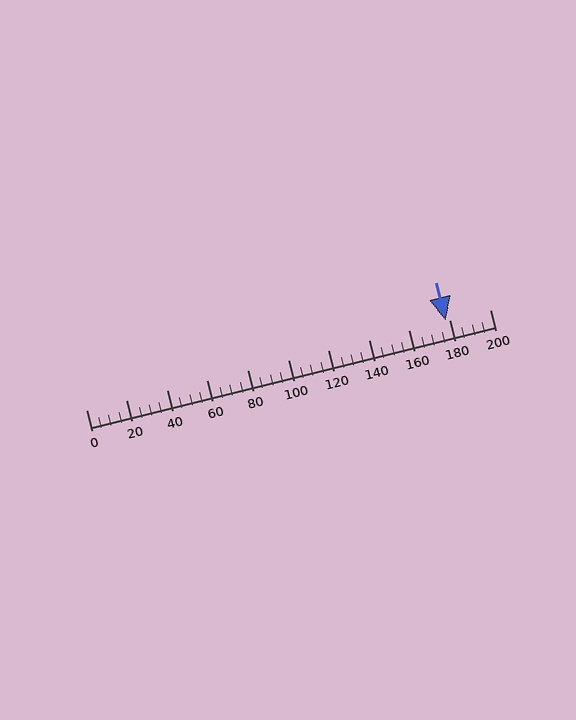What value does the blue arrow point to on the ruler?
The blue arrow points to approximately 178.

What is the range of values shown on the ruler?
The ruler shows values from 0 to 200.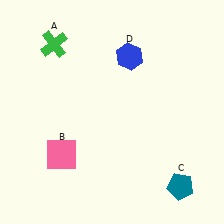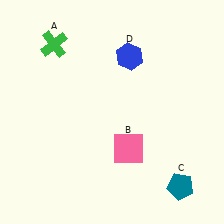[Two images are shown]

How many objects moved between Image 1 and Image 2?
1 object moved between the two images.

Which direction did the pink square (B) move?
The pink square (B) moved right.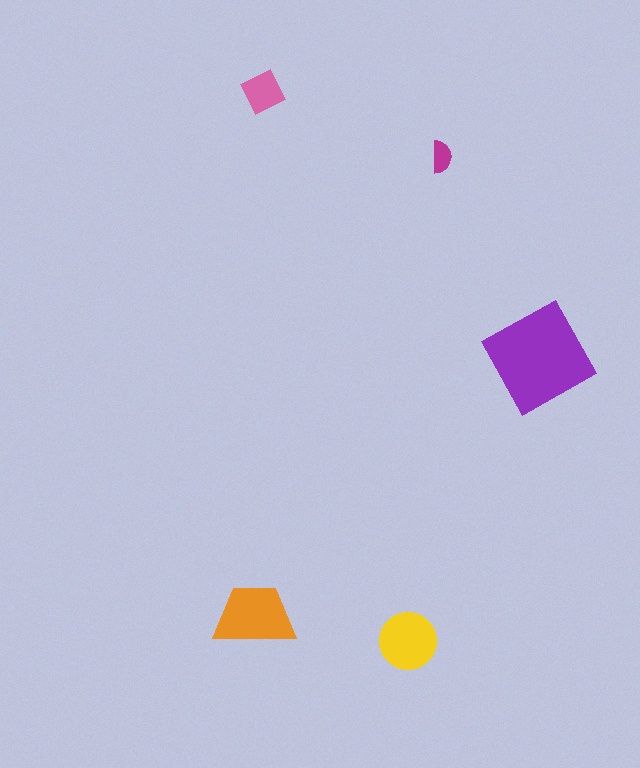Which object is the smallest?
The magenta semicircle.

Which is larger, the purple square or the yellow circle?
The purple square.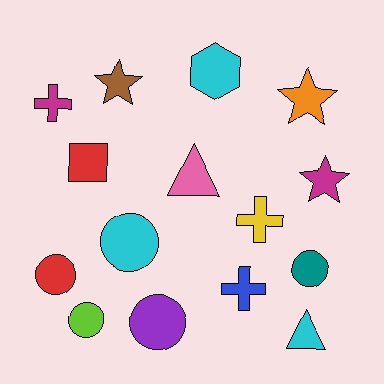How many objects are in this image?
There are 15 objects.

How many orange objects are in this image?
There is 1 orange object.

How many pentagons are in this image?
There are no pentagons.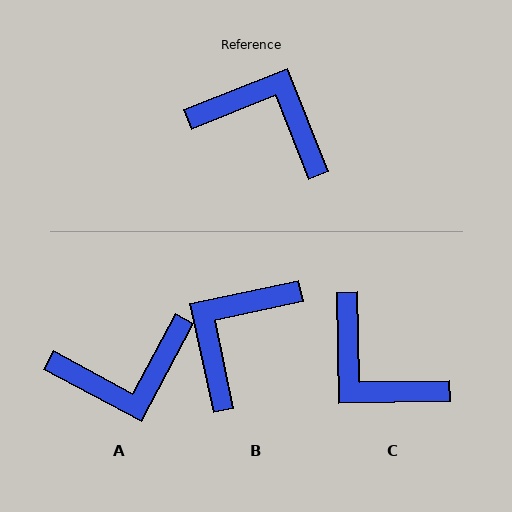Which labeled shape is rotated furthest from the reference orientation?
C, about 159 degrees away.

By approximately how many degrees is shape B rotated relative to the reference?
Approximately 81 degrees counter-clockwise.